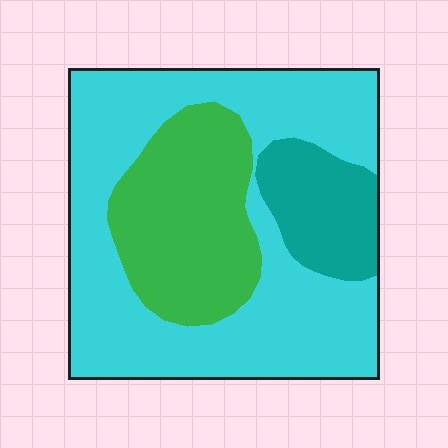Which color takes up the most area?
Cyan, at roughly 60%.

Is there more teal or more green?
Green.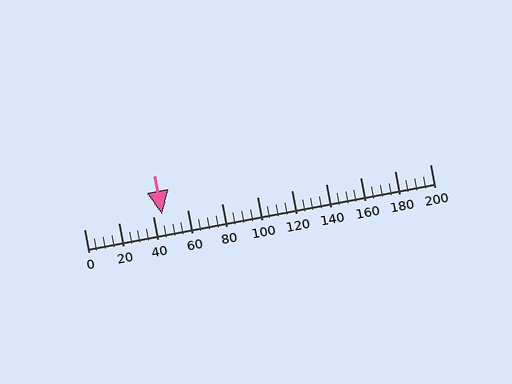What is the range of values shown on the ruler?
The ruler shows values from 0 to 200.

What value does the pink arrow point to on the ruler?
The pink arrow points to approximately 45.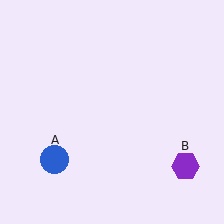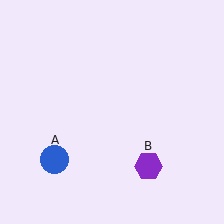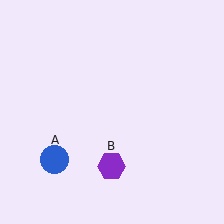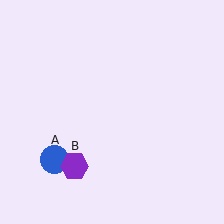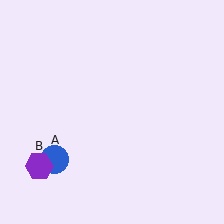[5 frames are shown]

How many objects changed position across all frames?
1 object changed position: purple hexagon (object B).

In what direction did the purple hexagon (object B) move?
The purple hexagon (object B) moved left.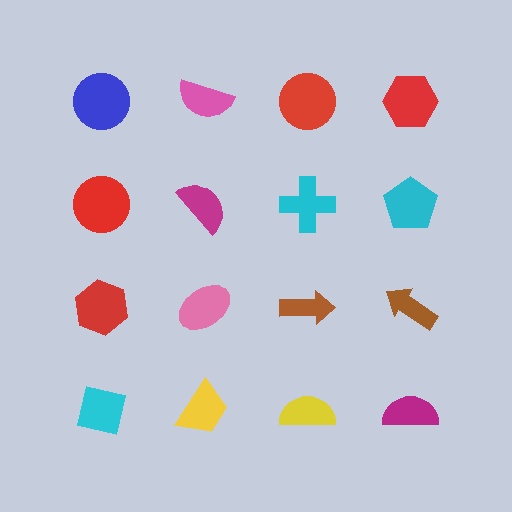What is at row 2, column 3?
A cyan cross.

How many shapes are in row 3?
4 shapes.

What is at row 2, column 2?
A magenta semicircle.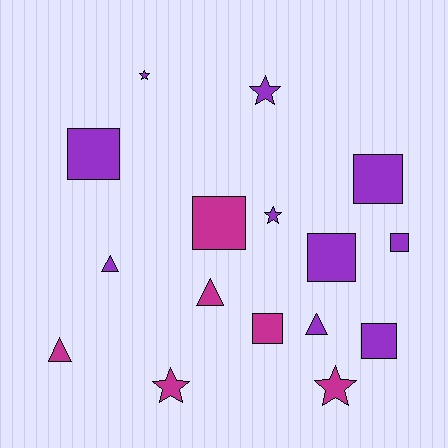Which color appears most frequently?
Purple, with 10 objects.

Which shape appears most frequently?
Square, with 7 objects.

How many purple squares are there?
There are 5 purple squares.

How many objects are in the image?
There are 16 objects.